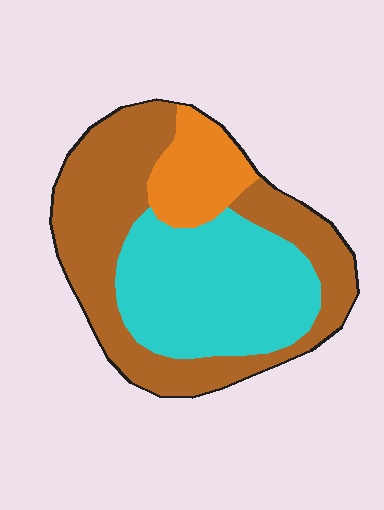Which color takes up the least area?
Orange, at roughly 15%.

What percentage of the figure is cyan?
Cyan takes up between a third and a half of the figure.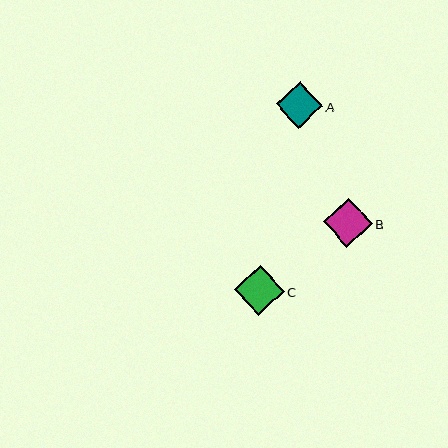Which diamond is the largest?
Diamond C is the largest with a size of approximately 50 pixels.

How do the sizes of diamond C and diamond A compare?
Diamond C and diamond A are approximately the same size.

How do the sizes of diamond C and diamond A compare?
Diamond C and diamond A are approximately the same size.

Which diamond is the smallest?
Diamond A is the smallest with a size of approximately 46 pixels.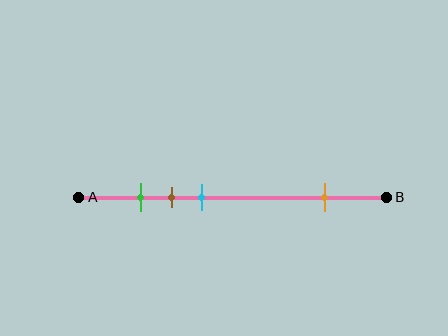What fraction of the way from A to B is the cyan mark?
The cyan mark is approximately 40% (0.4) of the way from A to B.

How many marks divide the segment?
There are 4 marks dividing the segment.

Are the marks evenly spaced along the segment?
No, the marks are not evenly spaced.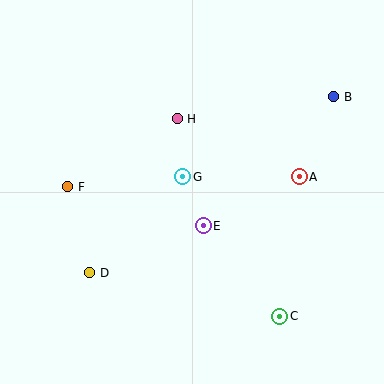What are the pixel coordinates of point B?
Point B is at (334, 97).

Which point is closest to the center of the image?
Point G at (183, 177) is closest to the center.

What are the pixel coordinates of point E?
Point E is at (203, 226).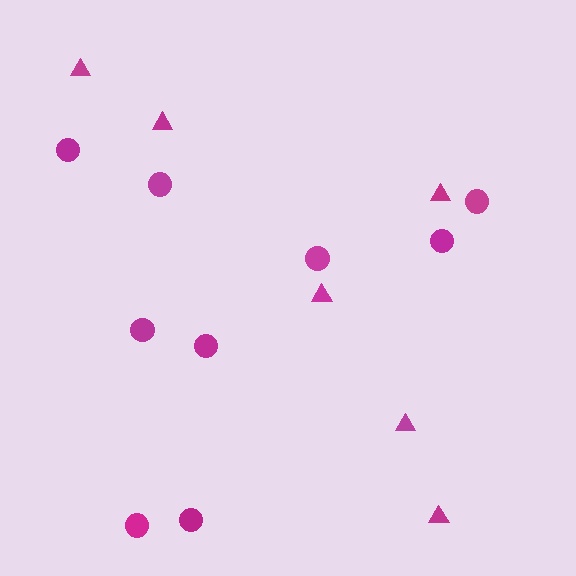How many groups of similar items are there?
There are 2 groups: one group of circles (9) and one group of triangles (6).